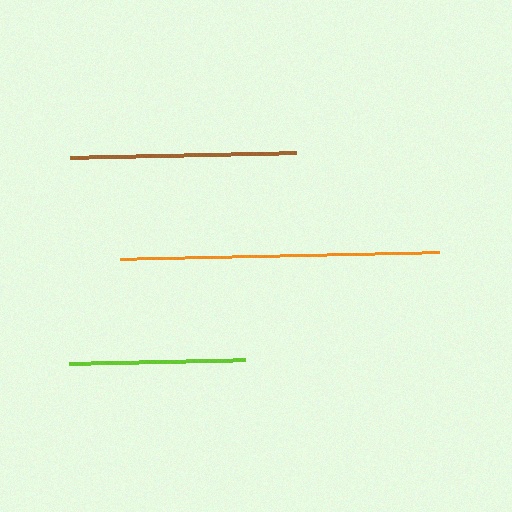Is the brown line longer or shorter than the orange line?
The orange line is longer than the brown line.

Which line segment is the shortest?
The lime line is the shortest at approximately 176 pixels.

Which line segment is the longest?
The orange line is the longest at approximately 319 pixels.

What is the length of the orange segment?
The orange segment is approximately 319 pixels long.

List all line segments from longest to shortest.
From longest to shortest: orange, brown, lime.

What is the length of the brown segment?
The brown segment is approximately 226 pixels long.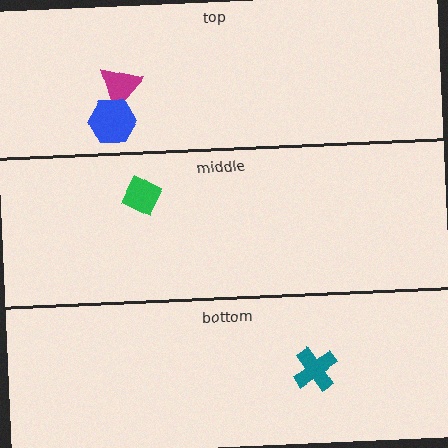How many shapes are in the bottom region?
1.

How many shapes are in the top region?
2.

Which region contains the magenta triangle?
The top region.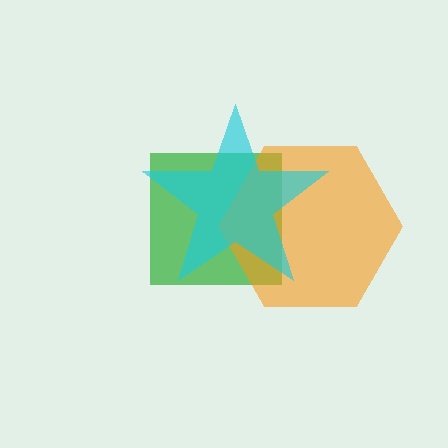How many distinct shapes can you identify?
There are 3 distinct shapes: a green square, an orange hexagon, a cyan star.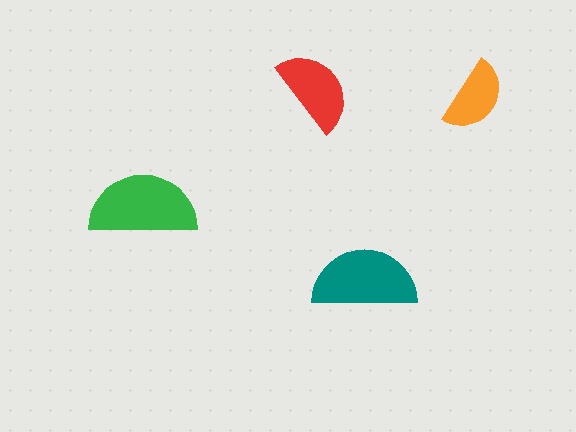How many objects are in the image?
There are 4 objects in the image.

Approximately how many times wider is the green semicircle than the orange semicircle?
About 1.5 times wider.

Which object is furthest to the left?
The green semicircle is leftmost.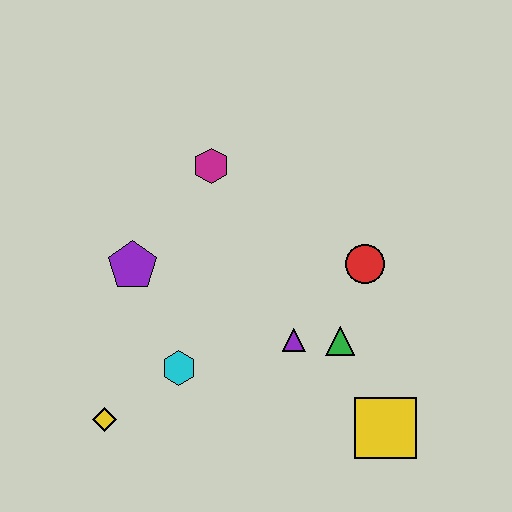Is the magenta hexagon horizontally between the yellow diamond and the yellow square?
Yes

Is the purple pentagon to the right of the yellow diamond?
Yes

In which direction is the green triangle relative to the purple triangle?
The green triangle is to the right of the purple triangle.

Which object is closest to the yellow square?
The green triangle is closest to the yellow square.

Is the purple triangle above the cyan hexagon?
Yes